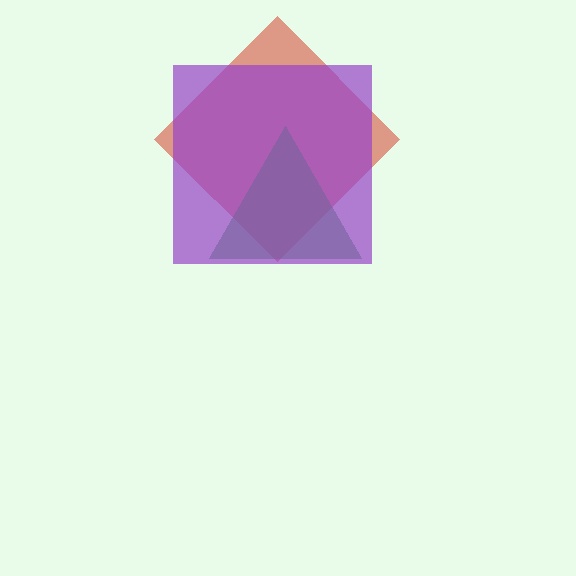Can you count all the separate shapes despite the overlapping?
Yes, there are 3 separate shapes.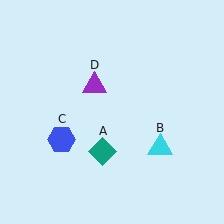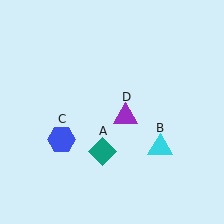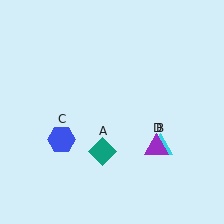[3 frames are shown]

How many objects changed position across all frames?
1 object changed position: purple triangle (object D).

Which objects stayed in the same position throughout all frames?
Teal diamond (object A) and cyan triangle (object B) and blue hexagon (object C) remained stationary.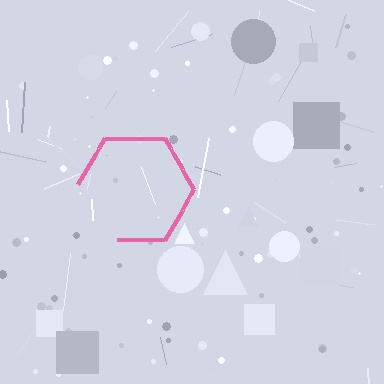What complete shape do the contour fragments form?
The contour fragments form a hexagon.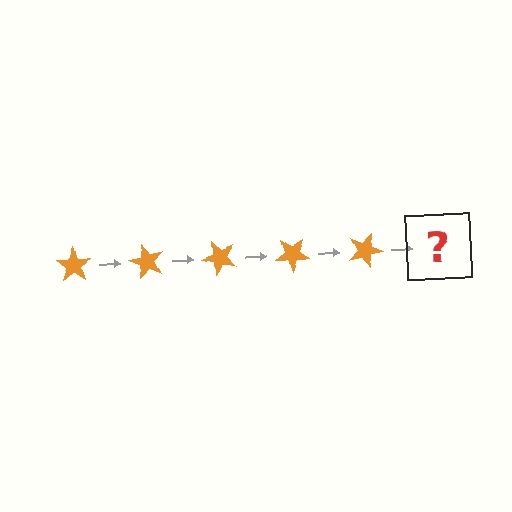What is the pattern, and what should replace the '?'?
The pattern is that the star rotates 60 degrees each step. The '?' should be an orange star rotated 300 degrees.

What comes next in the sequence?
The next element should be an orange star rotated 300 degrees.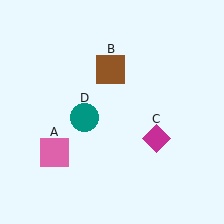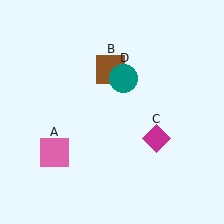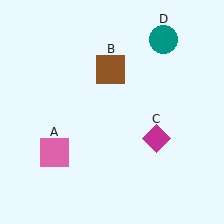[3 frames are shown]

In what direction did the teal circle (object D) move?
The teal circle (object D) moved up and to the right.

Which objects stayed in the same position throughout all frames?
Pink square (object A) and brown square (object B) and magenta diamond (object C) remained stationary.